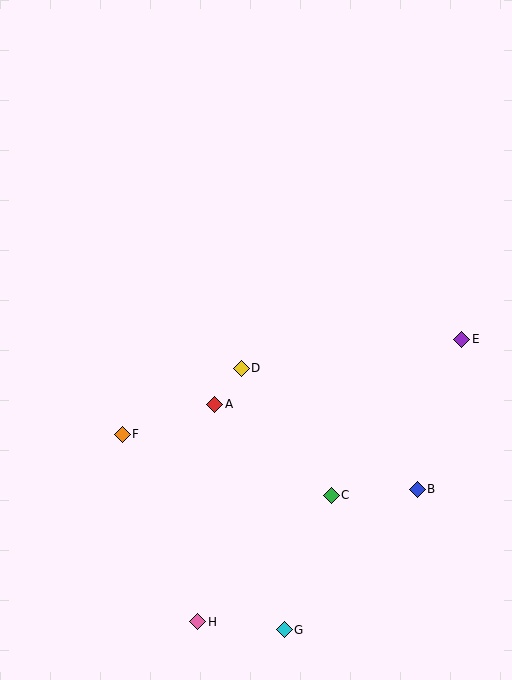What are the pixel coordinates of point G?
Point G is at (284, 630).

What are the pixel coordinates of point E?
Point E is at (462, 339).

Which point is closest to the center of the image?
Point D at (241, 368) is closest to the center.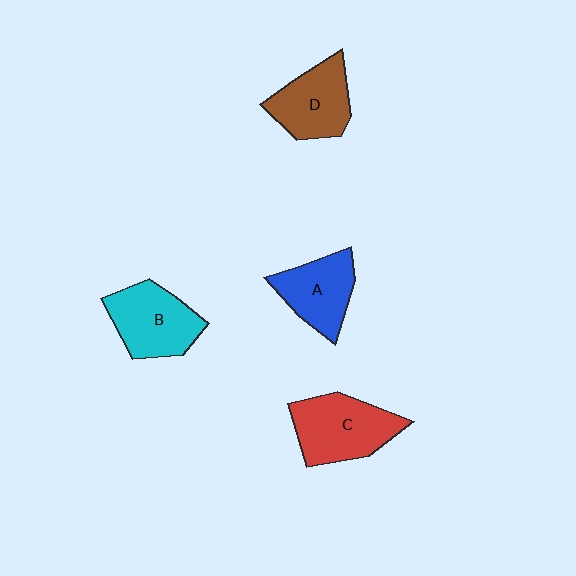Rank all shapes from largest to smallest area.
From largest to smallest: C (red), B (cyan), D (brown), A (blue).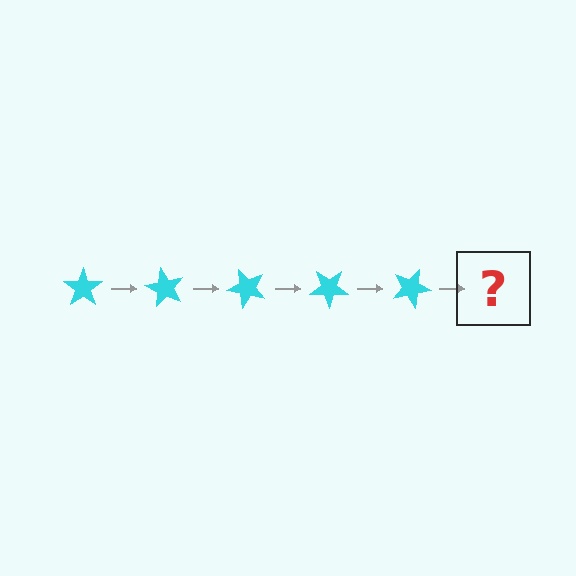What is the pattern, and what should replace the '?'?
The pattern is that the star rotates 60 degrees each step. The '?' should be a cyan star rotated 300 degrees.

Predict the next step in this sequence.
The next step is a cyan star rotated 300 degrees.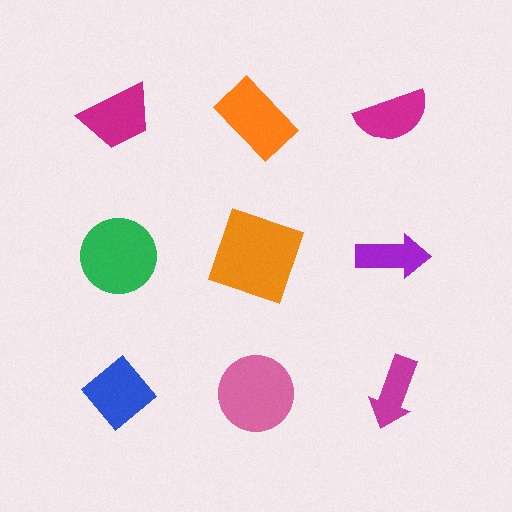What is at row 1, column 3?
A magenta semicircle.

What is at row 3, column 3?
A magenta arrow.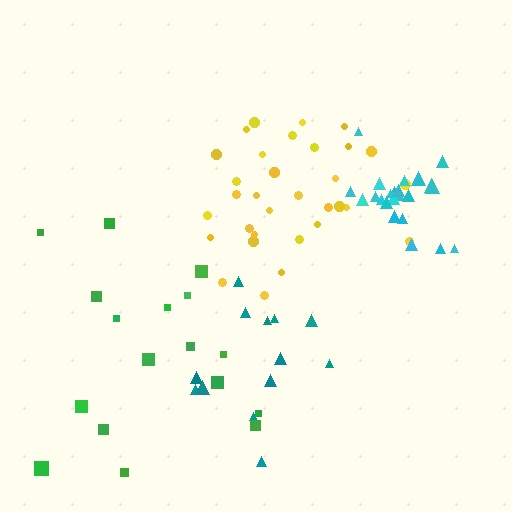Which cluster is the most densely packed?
Cyan.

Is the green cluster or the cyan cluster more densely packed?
Cyan.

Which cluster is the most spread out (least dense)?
Green.